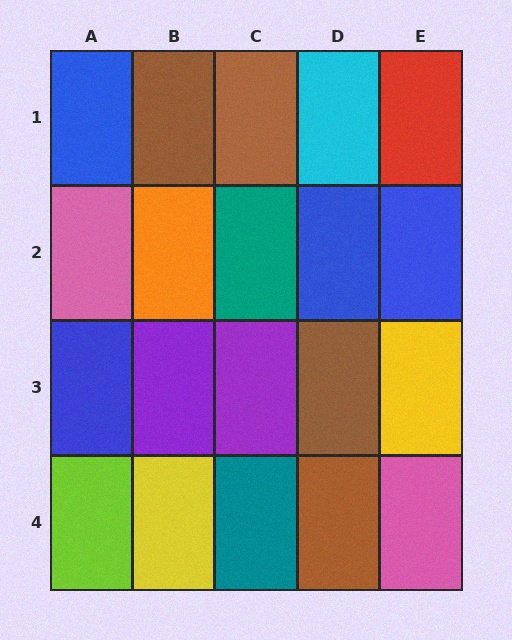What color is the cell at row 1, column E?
Red.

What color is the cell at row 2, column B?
Orange.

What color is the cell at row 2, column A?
Pink.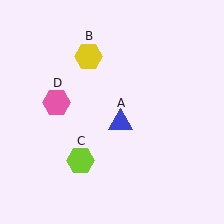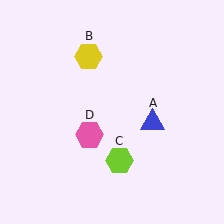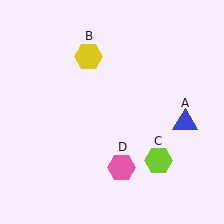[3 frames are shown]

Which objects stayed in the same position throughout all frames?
Yellow hexagon (object B) remained stationary.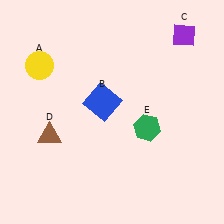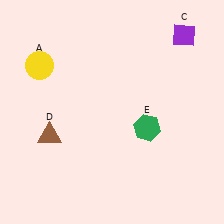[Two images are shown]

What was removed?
The blue square (B) was removed in Image 2.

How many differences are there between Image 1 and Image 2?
There is 1 difference between the two images.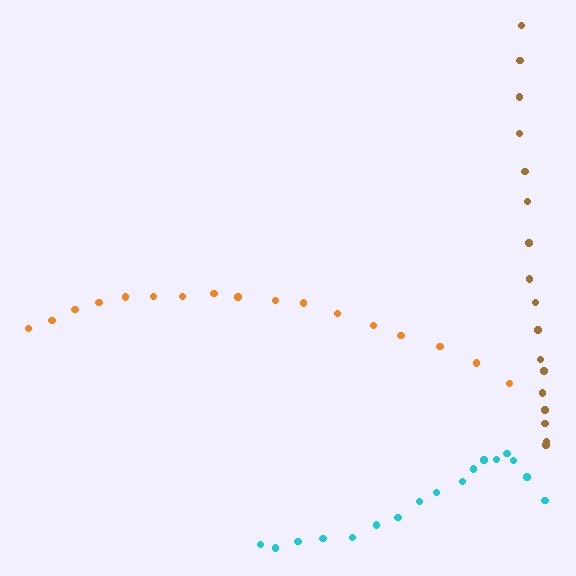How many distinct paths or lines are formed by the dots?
There are 3 distinct paths.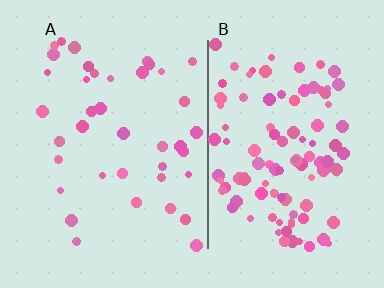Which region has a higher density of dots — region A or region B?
B (the right).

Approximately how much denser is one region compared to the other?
Approximately 2.7× — region B over region A.